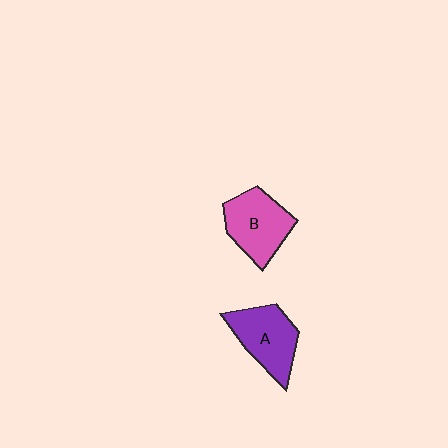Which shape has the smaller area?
Shape A (purple).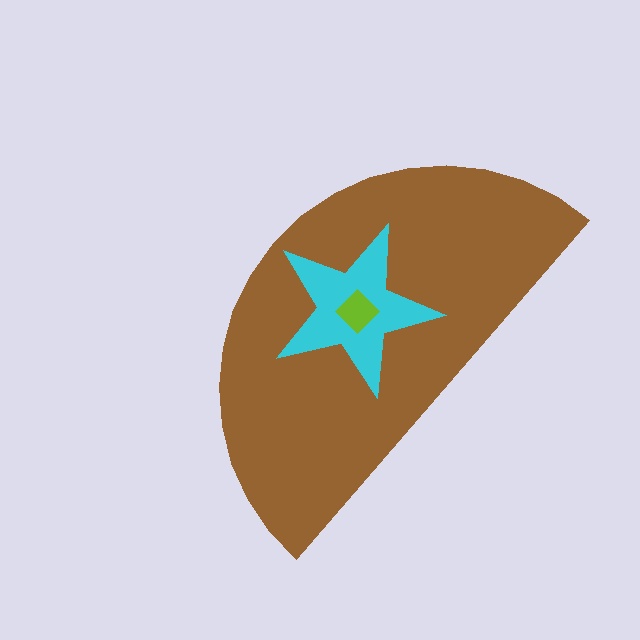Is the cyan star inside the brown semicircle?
Yes.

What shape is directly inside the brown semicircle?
The cyan star.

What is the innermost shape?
The lime diamond.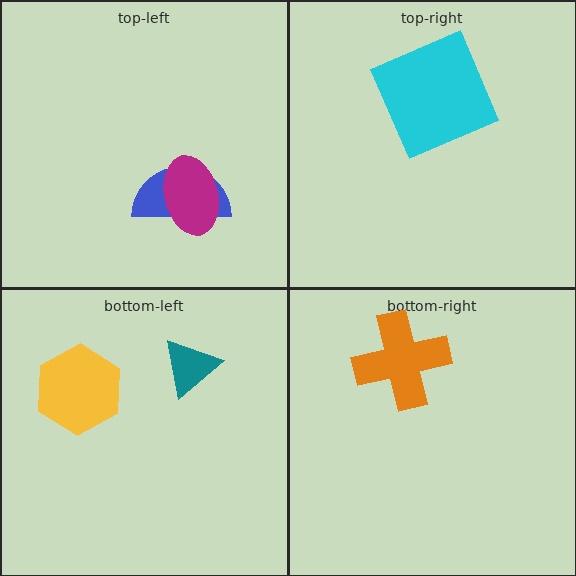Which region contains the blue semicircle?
The top-left region.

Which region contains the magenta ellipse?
The top-left region.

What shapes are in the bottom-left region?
The yellow hexagon, the teal triangle.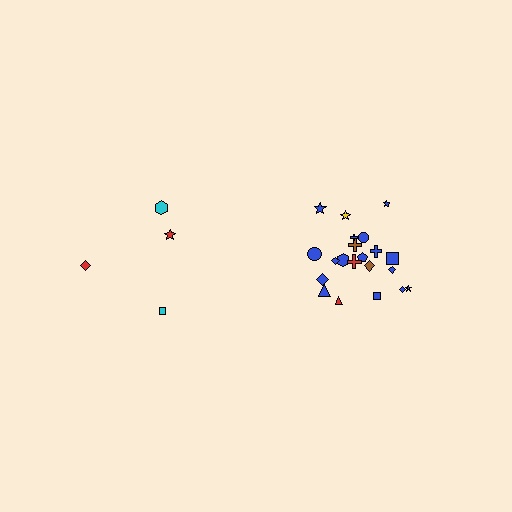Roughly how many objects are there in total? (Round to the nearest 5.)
Roughly 25 objects in total.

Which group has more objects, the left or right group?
The right group.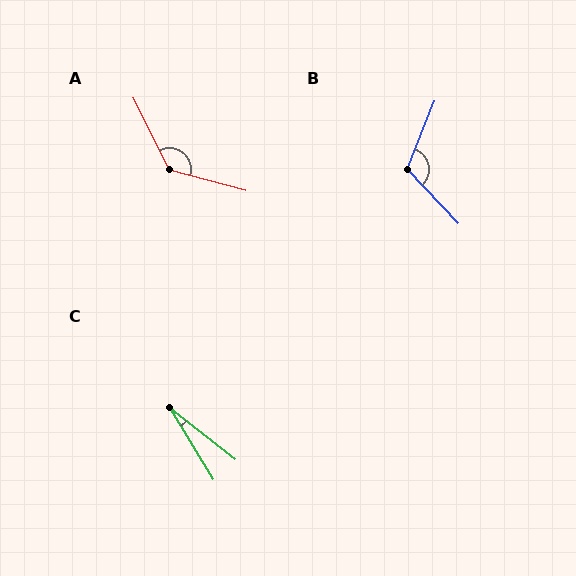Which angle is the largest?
A, at approximately 132 degrees.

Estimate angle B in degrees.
Approximately 115 degrees.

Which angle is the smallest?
C, at approximately 20 degrees.